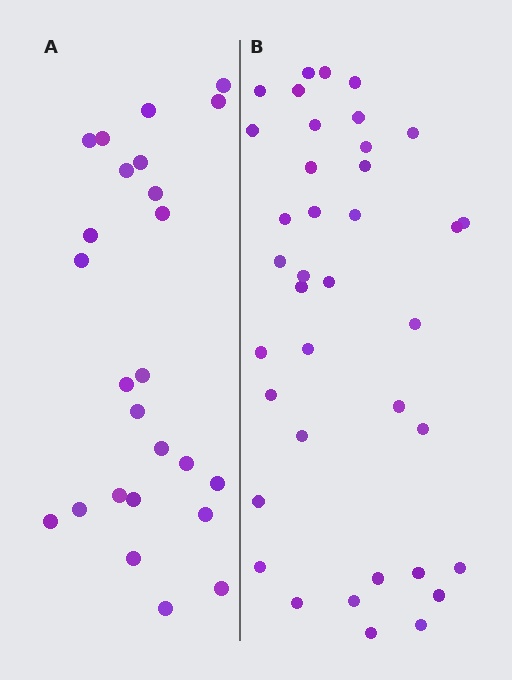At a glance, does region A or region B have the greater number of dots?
Region B (the right region) has more dots.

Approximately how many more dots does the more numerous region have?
Region B has approximately 15 more dots than region A.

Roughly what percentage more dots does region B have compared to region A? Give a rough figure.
About 50% more.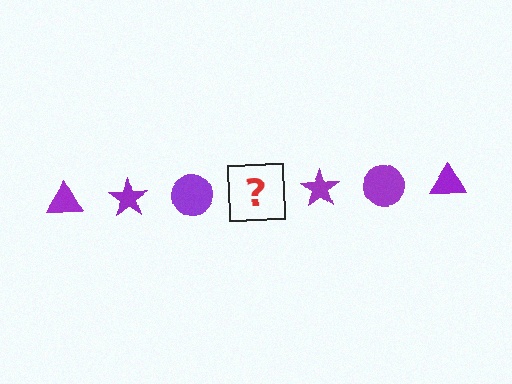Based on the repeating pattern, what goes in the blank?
The blank should be a purple triangle.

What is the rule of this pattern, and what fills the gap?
The rule is that the pattern cycles through triangle, star, circle shapes in purple. The gap should be filled with a purple triangle.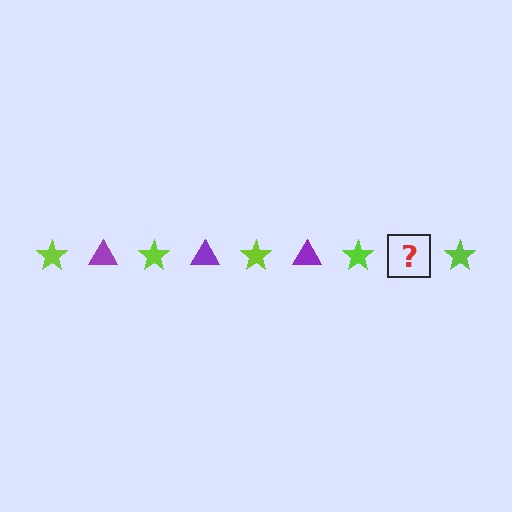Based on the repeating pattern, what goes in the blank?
The blank should be a purple triangle.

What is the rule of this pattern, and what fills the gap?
The rule is that the pattern alternates between lime star and purple triangle. The gap should be filled with a purple triangle.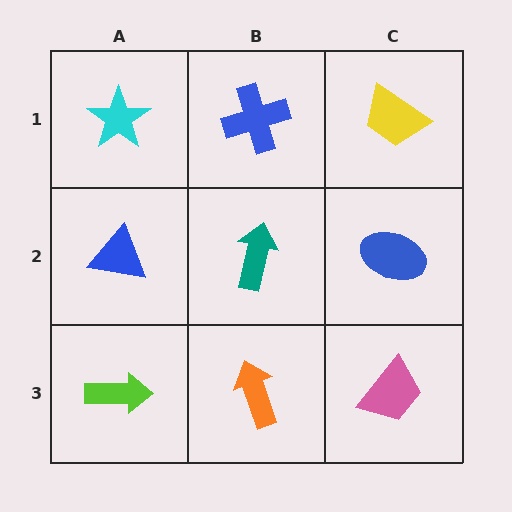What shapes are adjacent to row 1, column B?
A teal arrow (row 2, column B), a cyan star (row 1, column A), a yellow trapezoid (row 1, column C).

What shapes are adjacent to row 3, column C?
A blue ellipse (row 2, column C), an orange arrow (row 3, column B).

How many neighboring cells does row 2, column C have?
3.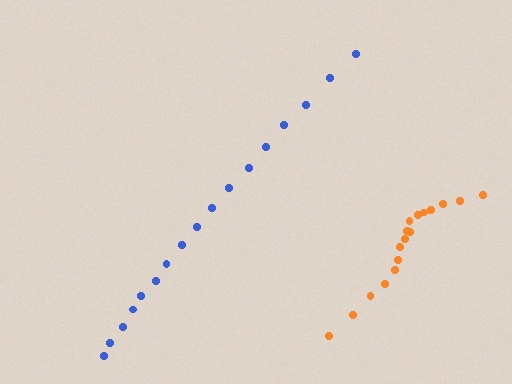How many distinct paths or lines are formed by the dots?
There are 2 distinct paths.